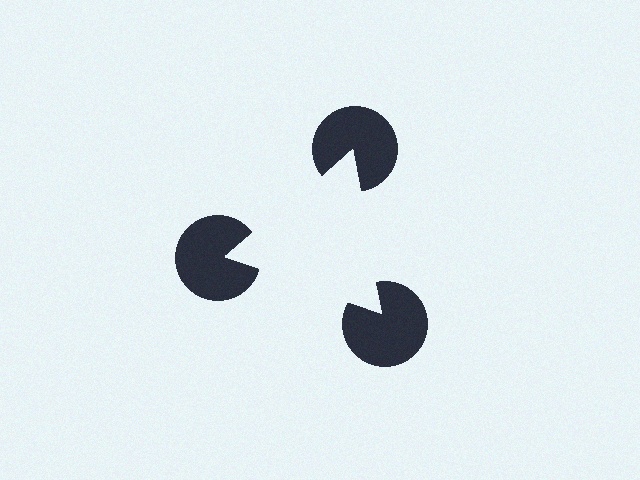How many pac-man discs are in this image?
There are 3 — one at each vertex of the illusory triangle.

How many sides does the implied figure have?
3 sides.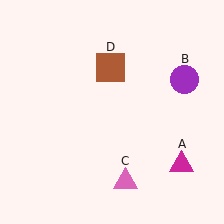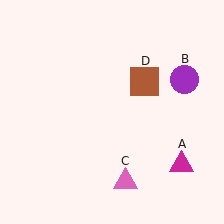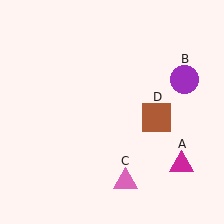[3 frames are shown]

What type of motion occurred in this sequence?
The brown square (object D) rotated clockwise around the center of the scene.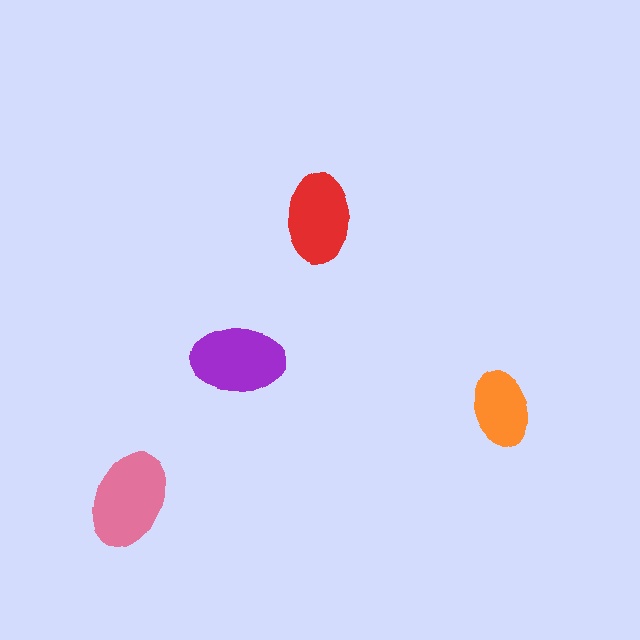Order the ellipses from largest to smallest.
the pink one, the purple one, the red one, the orange one.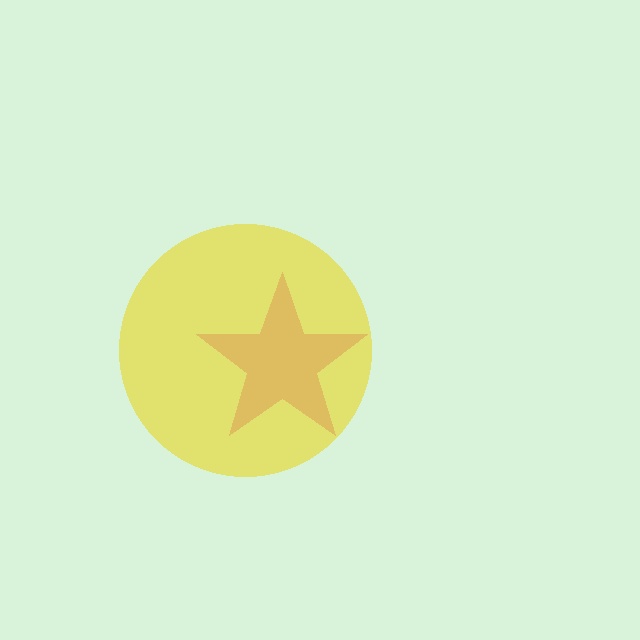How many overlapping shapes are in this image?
There are 2 overlapping shapes in the image.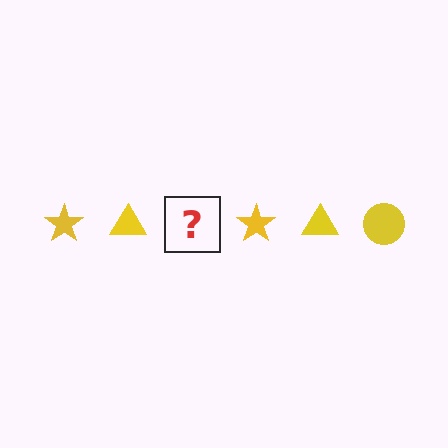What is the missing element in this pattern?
The missing element is a yellow circle.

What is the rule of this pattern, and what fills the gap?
The rule is that the pattern cycles through star, triangle, circle shapes in yellow. The gap should be filled with a yellow circle.